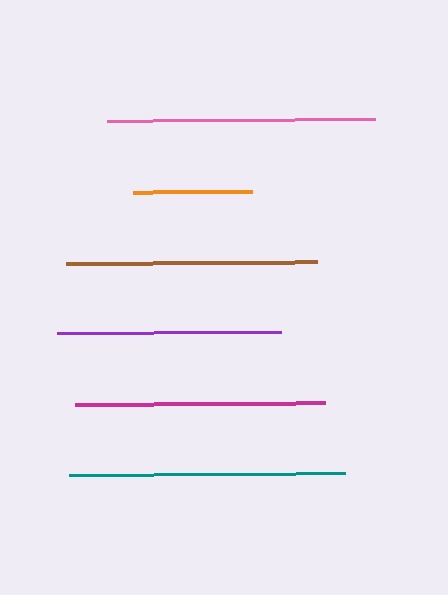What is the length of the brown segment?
The brown segment is approximately 250 pixels long.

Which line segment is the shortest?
The orange line is the shortest at approximately 119 pixels.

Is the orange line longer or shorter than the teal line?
The teal line is longer than the orange line.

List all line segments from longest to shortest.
From longest to shortest: teal, pink, brown, magenta, purple, orange.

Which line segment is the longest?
The teal line is the longest at approximately 276 pixels.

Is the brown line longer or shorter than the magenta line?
The brown line is longer than the magenta line.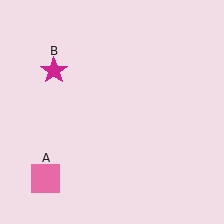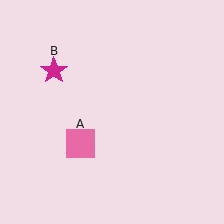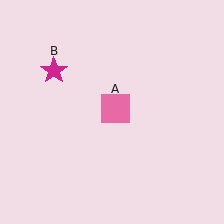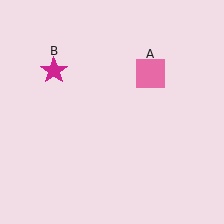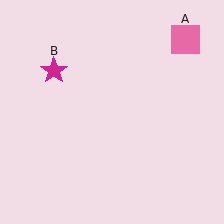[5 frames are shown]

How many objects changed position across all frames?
1 object changed position: pink square (object A).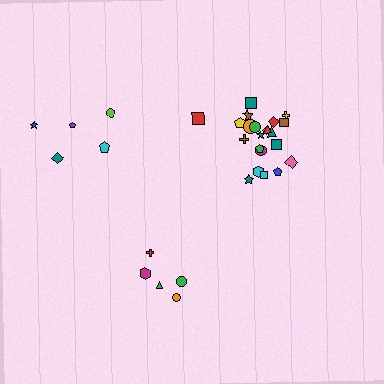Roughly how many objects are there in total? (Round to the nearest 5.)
Roughly 30 objects in total.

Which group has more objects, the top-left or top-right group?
The top-right group.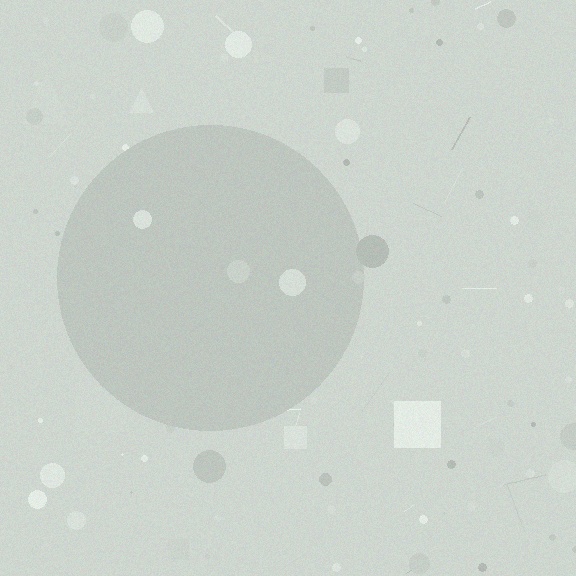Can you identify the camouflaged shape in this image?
The camouflaged shape is a circle.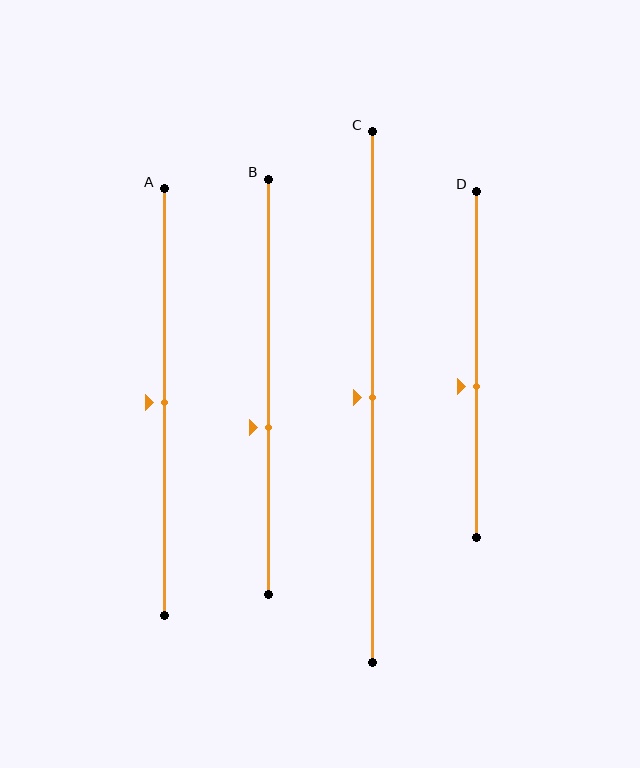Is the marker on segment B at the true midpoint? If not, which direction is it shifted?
No, the marker on segment B is shifted downward by about 10% of the segment length.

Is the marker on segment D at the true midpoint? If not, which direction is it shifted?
No, the marker on segment D is shifted downward by about 6% of the segment length.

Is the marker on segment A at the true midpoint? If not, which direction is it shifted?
Yes, the marker on segment A is at the true midpoint.